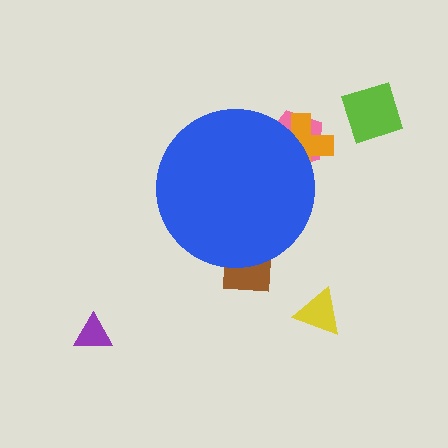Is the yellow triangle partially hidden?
No, the yellow triangle is fully visible.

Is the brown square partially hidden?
Yes, the brown square is partially hidden behind the blue circle.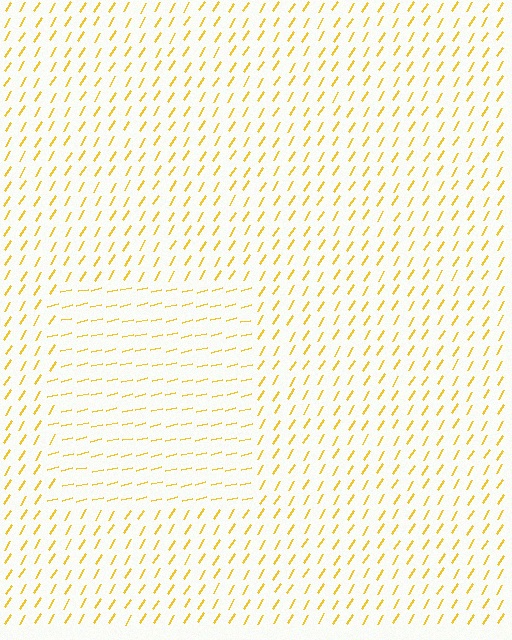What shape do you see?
I see a rectangle.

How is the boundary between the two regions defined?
The boundary is defined purely by a change in line orientation (approximately 45 degrees difference). All lines are the same color and thickness.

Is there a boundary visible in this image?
Yes, there is a texture boundary formed by a change in line orientation.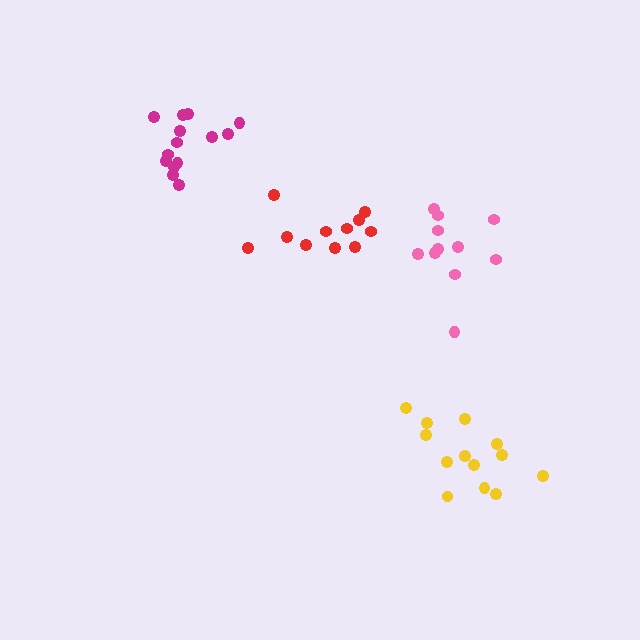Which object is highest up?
The magenta cluster is topmost.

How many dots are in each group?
Group 1: 14 dots, Group 2: 13 dots, Group 3: 11 dots, Group 4: 11 dots (49 total).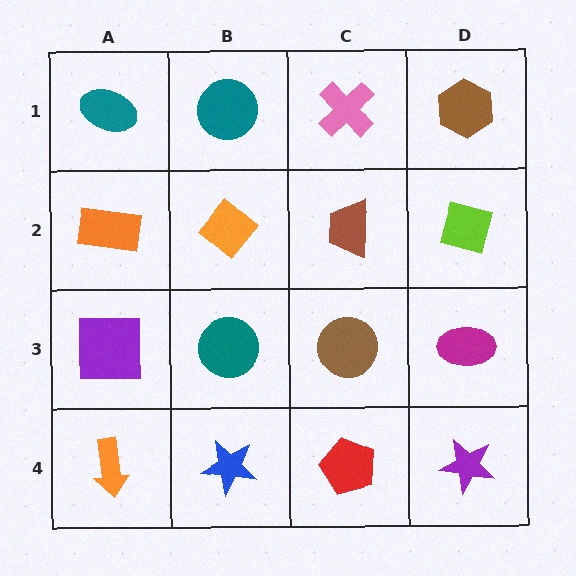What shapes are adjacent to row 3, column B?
An orange diamond (row 2, column B), a blue star (row 4, column B), a purple square (row 3, column A), a brown circle (row 3, column C).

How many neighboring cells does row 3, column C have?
4.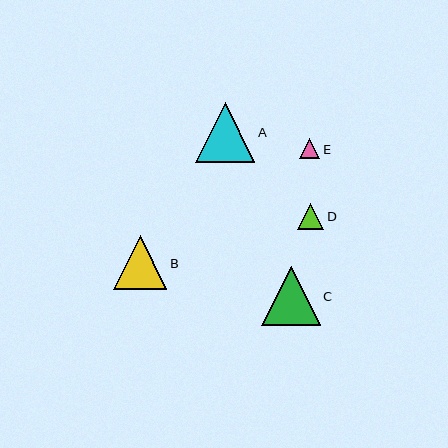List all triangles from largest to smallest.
From largest to smallest: A, C, B, D, E.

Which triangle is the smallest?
Triangle E is the smallest with a size of approximately 20 pixels.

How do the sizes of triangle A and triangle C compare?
Triangle A and triangle C are approximately the same size.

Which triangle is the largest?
Triangle A is the largest with a size of approximately 60 pixels.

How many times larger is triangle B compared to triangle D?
Triangle B is approximately 2.1 times the size of triangle D.